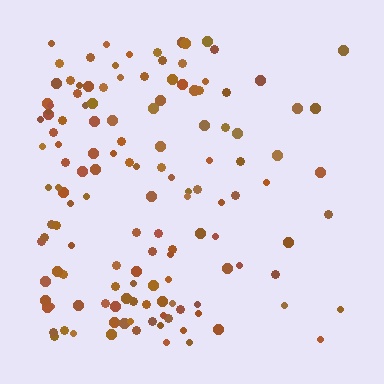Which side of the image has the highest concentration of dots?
The left.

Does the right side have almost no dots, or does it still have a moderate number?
Still a moderate number, just noticeably fewer than the left.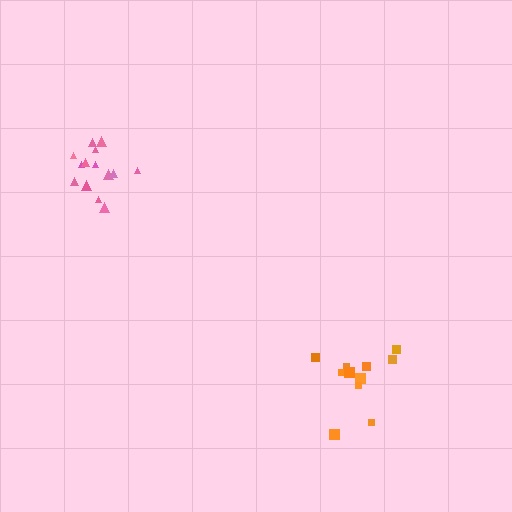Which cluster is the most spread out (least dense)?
Orange.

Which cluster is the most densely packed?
Pink.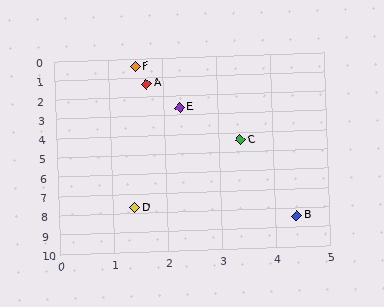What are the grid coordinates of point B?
Point B is at approximately (4.4, 8.4).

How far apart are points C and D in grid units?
Points C and D are about 3.9 grid units apart.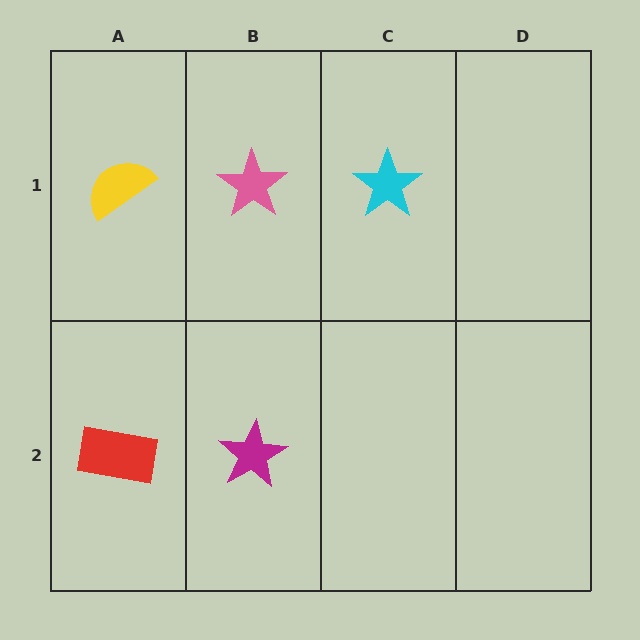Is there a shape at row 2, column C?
No, that cell is empty.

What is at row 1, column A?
A yellow semicircle.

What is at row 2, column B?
A magenta star.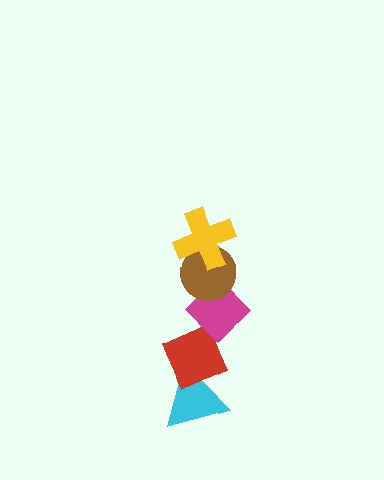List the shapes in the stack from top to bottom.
From top to bottom: the yellow cross, the brown circle, the magenta diamond, the red diamond, the cyan triangle.